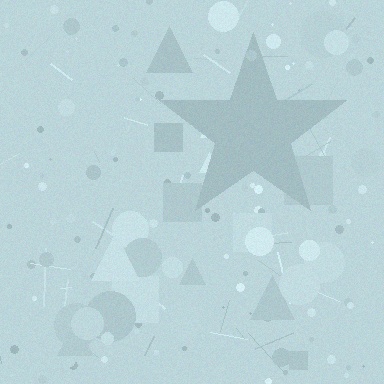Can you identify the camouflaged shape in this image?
The camouflaged shape is a star.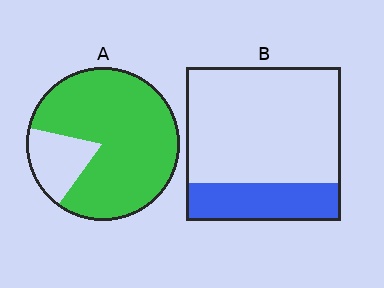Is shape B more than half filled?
No.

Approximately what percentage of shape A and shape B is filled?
A is approximately 80% and B is approximately 25%.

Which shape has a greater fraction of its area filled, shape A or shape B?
Shape A.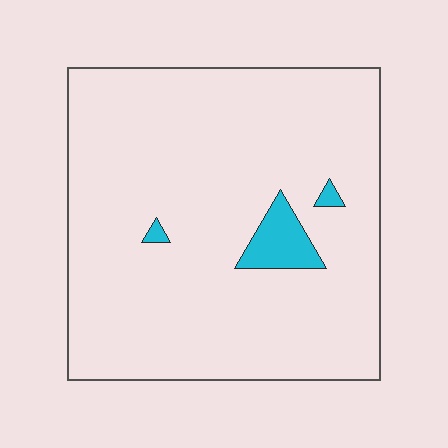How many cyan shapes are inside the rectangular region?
3.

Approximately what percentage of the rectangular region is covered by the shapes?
Approximately 5%.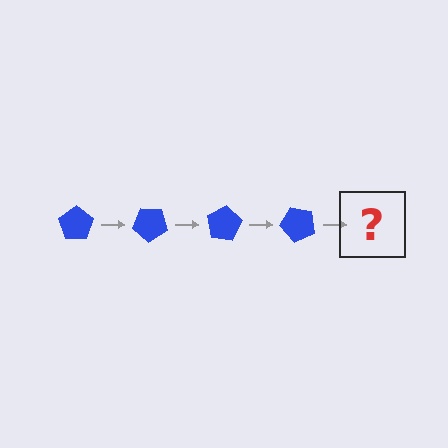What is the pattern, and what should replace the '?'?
The pattern is that the pentagon rotates 40 degrees each step. The '?' should be a blue pentagon rotated 160 degrees.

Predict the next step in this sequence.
The next step is a blue pentagon rotated 160 degrees.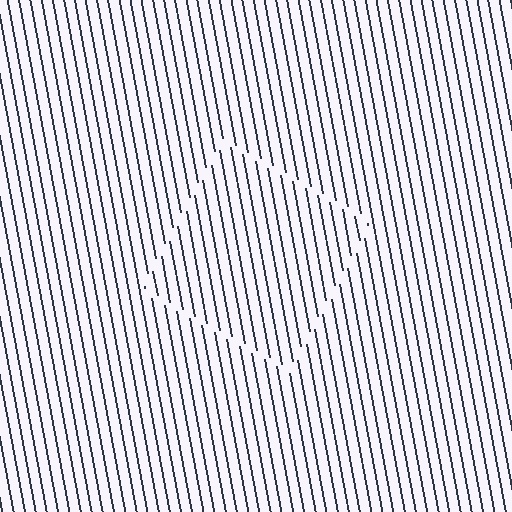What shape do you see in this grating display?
An illusory square. The interior of the shape contains the same grating, shifted by half a period — the contour is defined by the phase discontinuity where line-ends from the inner and outer gratings abut.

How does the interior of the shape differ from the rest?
The interior of the shape contains the same grating, shifted by half a period — the contour is defined by the phase discontinuity where line-ends from the inner and outer gratings abut.